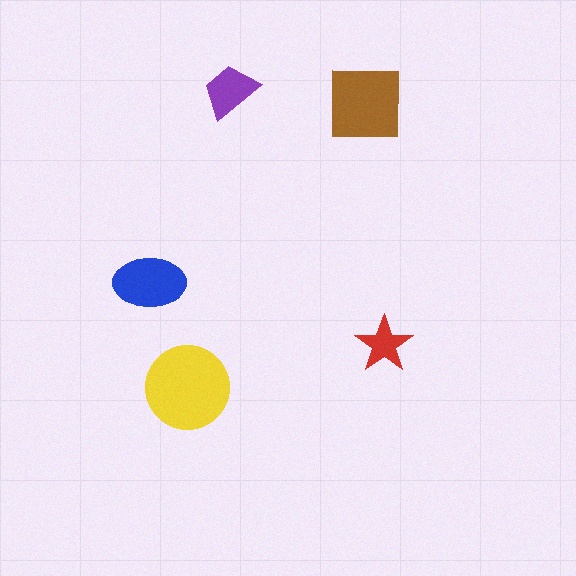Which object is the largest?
The yellow circle.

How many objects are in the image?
There are 5 objects in the image.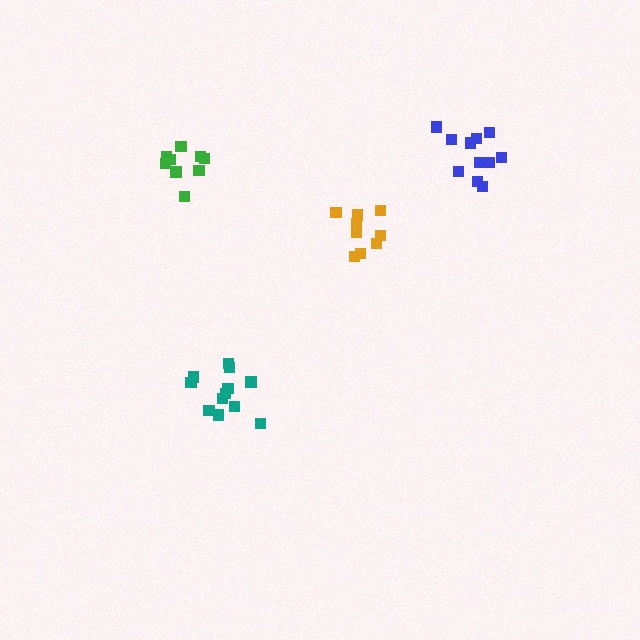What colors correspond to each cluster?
The clusters are colored: orange, teal, blue, green.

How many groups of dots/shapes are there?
There are 4 groups.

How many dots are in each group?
Group 1: 9 dots, Group 2: 12 dots, Group 3: 11 dots, Group 4: 9 dots (41 total).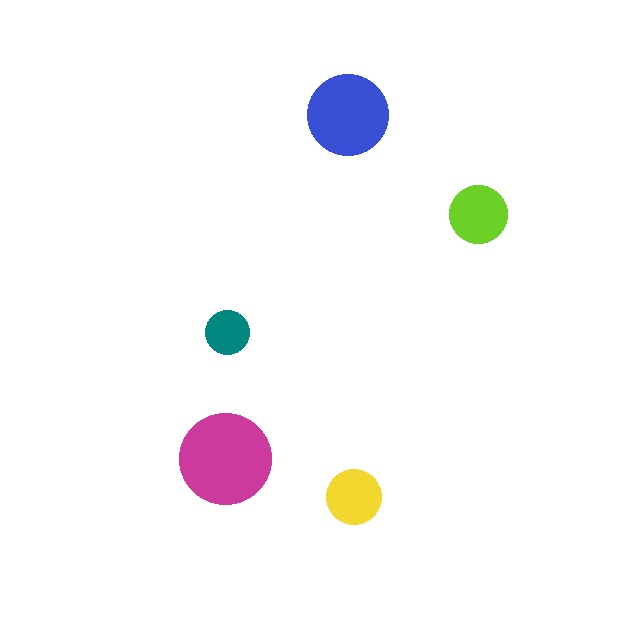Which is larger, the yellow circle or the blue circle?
The blue one.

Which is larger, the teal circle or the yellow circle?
The yellow one.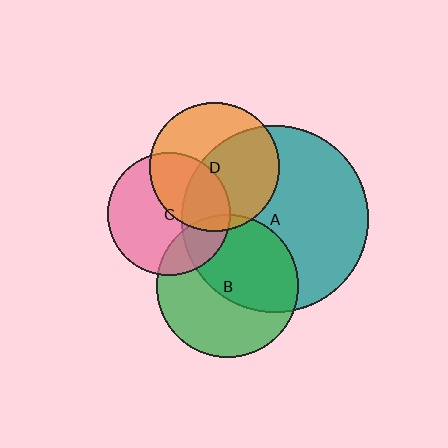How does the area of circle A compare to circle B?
Approximately 1.7 times.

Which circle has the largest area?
Circle A (teal).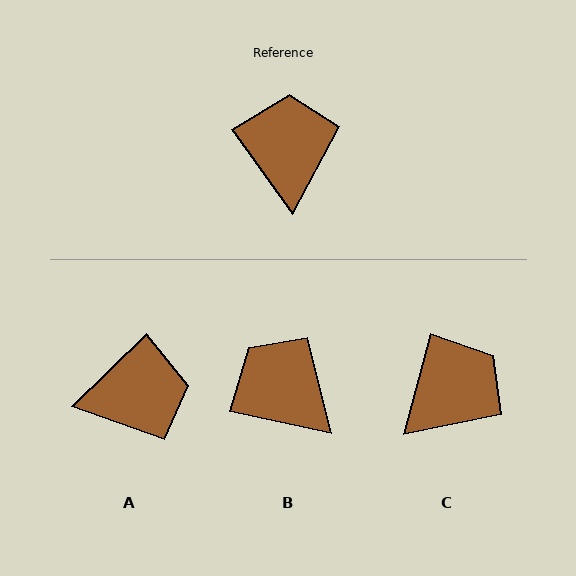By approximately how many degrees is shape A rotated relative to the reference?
Approximately 82 degrees clockwise.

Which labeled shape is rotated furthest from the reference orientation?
A, about 82 degrees away.